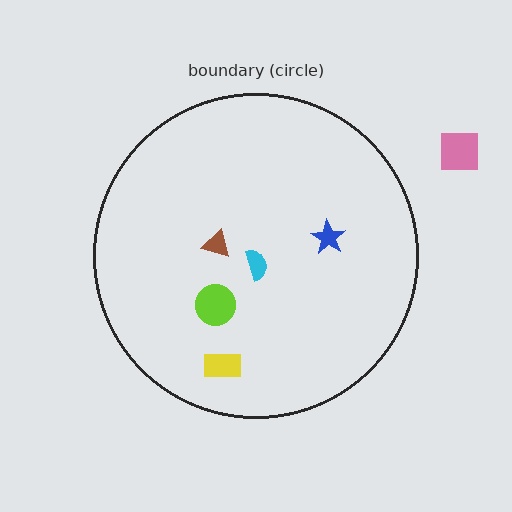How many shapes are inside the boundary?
5 inside, 1 outside.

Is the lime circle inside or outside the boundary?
Inside.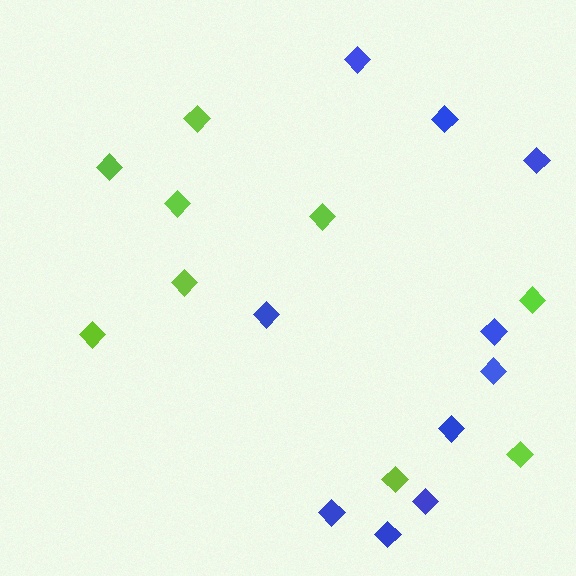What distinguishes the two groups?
There are 2 groups: one group of blue diamonds (10) and one group of lime diamonds (9).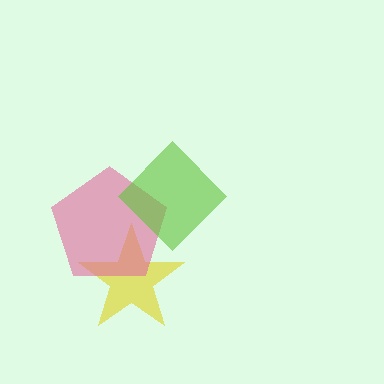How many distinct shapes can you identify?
There are 3 distinct shapes: a yellow star, a pink pentagon, a lime diamond.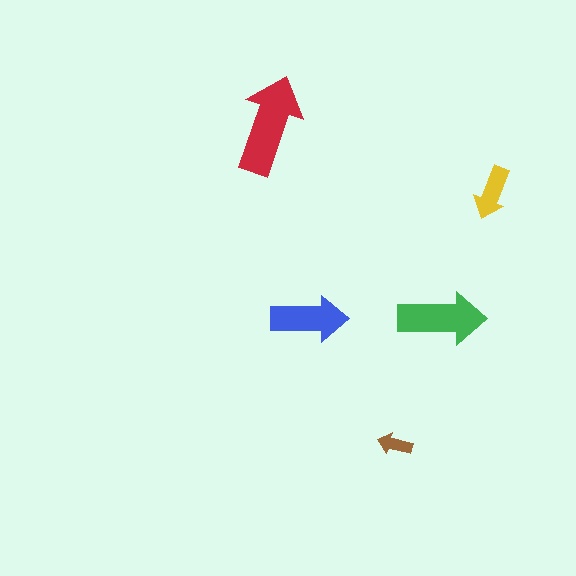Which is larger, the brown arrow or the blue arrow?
The blue one.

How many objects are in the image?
There are 5 objects in the image.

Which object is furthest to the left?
The red arrow is leftmost.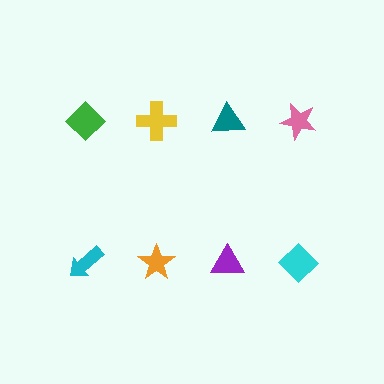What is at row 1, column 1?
A green diamond.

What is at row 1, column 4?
A pink star.